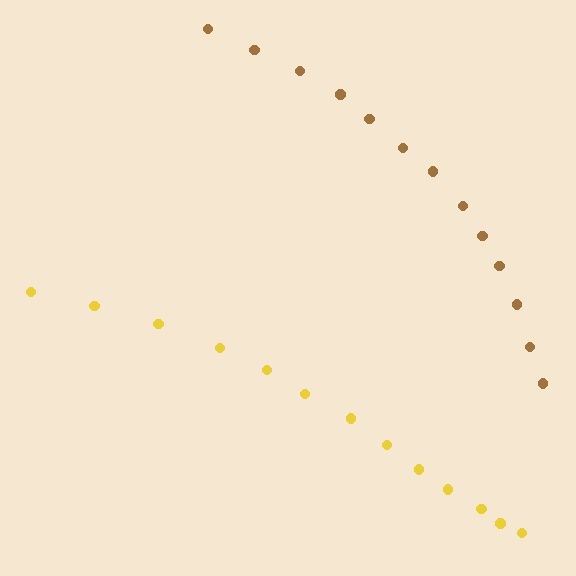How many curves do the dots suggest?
There are 2 distinct paths.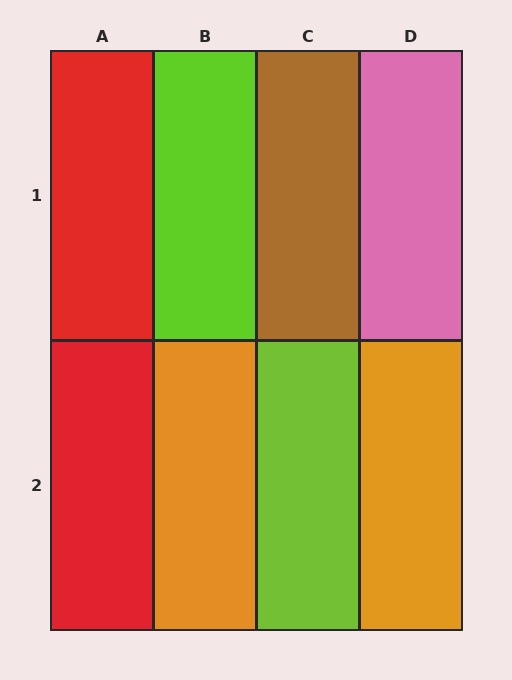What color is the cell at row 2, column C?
Lime.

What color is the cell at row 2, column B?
Orange.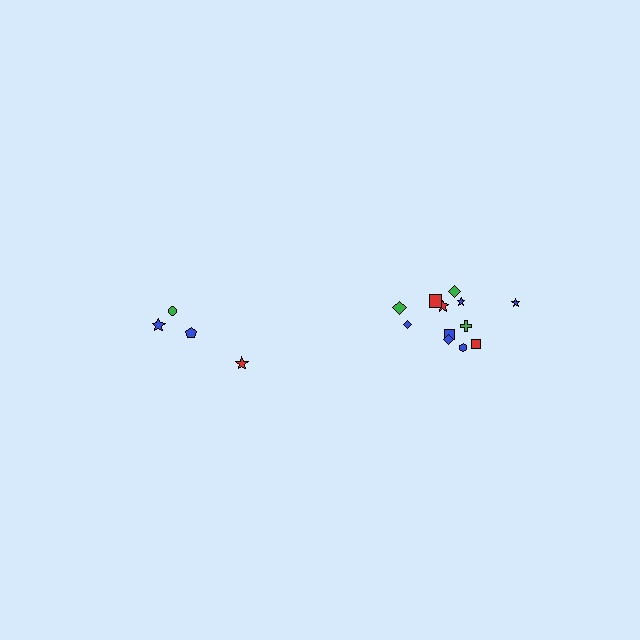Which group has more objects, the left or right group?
The right group.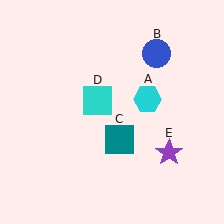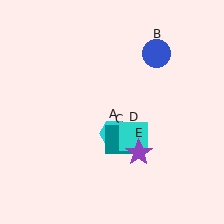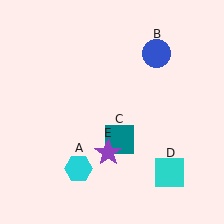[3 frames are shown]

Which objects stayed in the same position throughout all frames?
Blue circle (object B) and teal square (object C) remained stationary.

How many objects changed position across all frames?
3 objects changed position: cyan hexagon (object A), cyan square (object D), purple star (object E).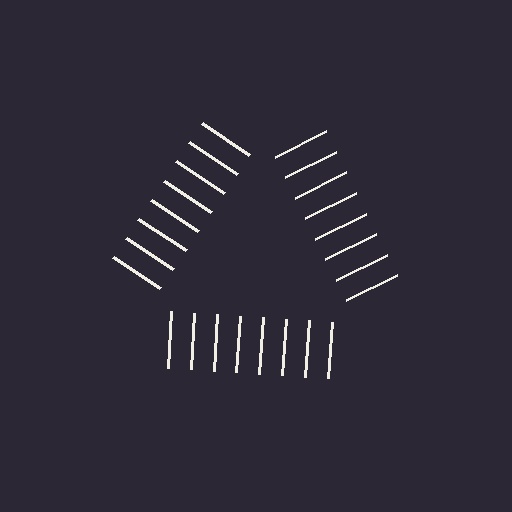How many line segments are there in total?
24 — 8 along each of the 3 edges.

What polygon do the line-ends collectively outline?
An illusory triangle — the line segments terminate on its edges but no continuous stroke is drawn.